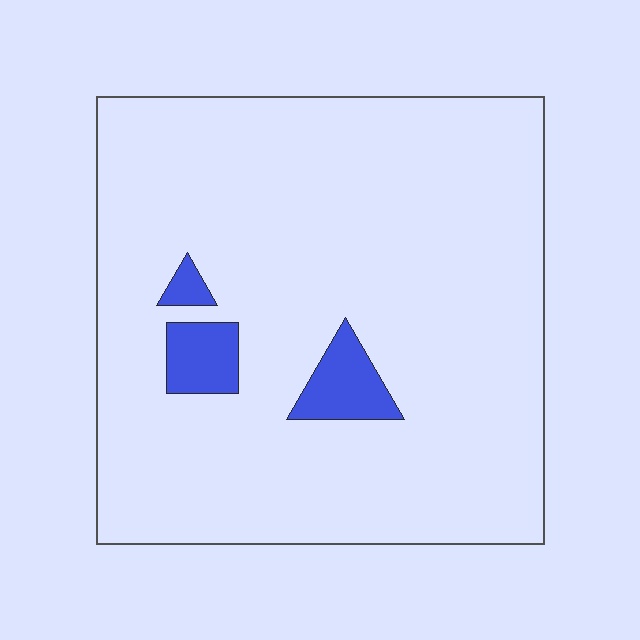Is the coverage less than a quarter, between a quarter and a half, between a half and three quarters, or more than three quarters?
Less than a quarter.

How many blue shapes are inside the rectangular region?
3.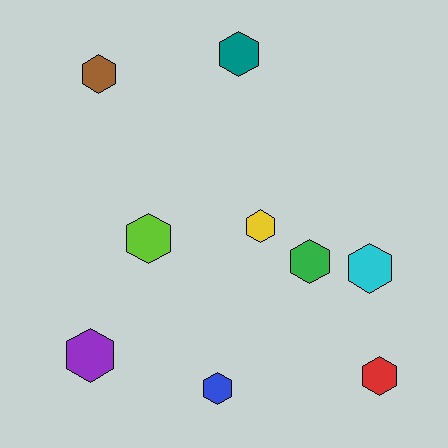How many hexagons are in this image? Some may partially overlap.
There are 9 hexagons.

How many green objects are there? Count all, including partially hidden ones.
There is 1 green object.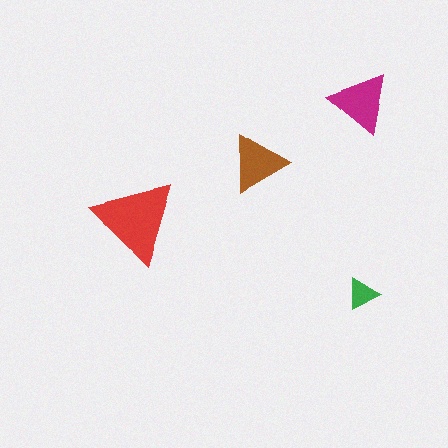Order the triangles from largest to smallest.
the red one, the magenta one, the brown one, the green one.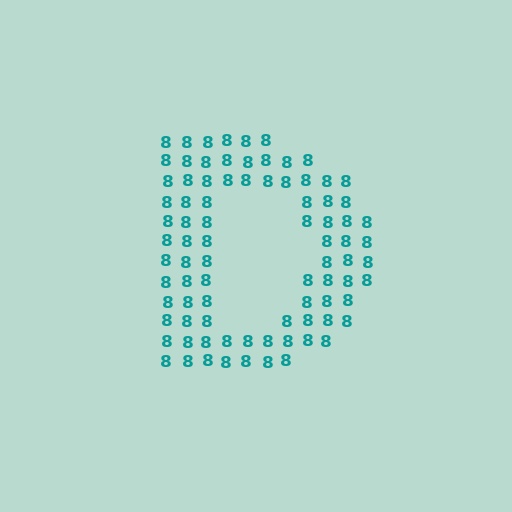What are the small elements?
The small elements are digit 8's.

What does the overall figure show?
The overall figure shows the letter D.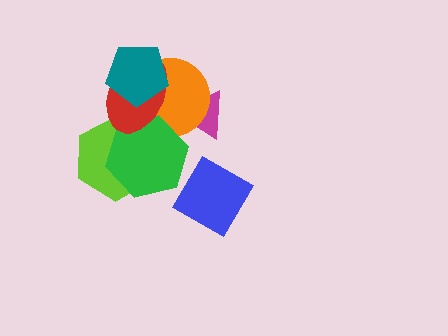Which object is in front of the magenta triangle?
The orange circle is in front of the magenta triangle.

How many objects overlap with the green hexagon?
3 objects overlap with the green hexagon.